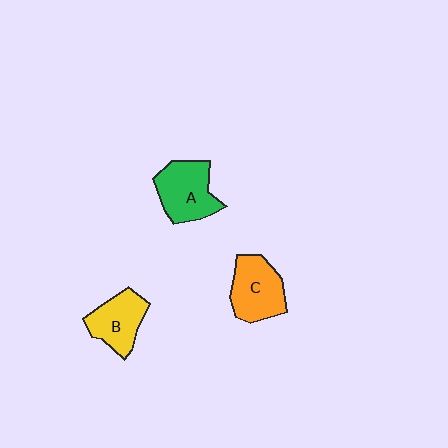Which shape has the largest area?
Shape A (green).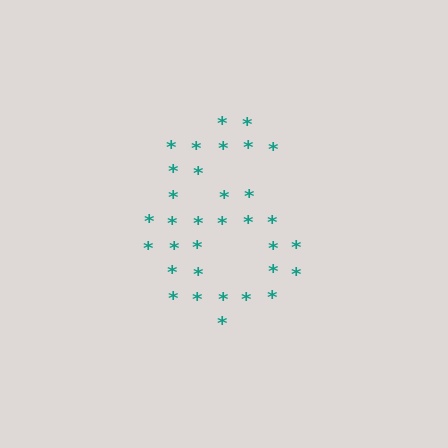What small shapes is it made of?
It is made of small asterisks.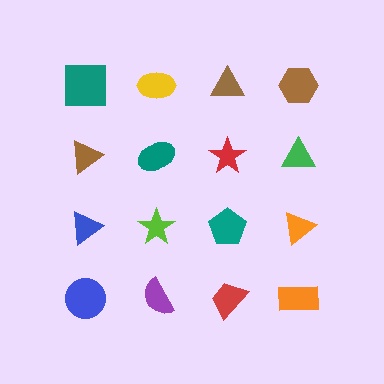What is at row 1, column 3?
A brown triangle.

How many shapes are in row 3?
4 shapes.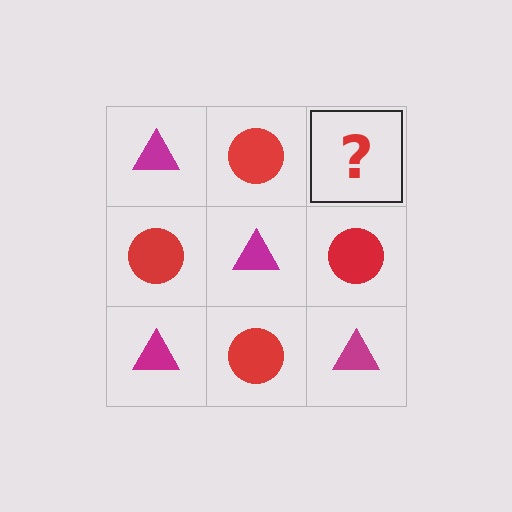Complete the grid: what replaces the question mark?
The question mark should be replaced with a magenta triangle.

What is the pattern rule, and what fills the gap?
The rule is that it alternates magenta triangle and red circle in a checkerboard pattern. The gap should be filled with a magenta triangle.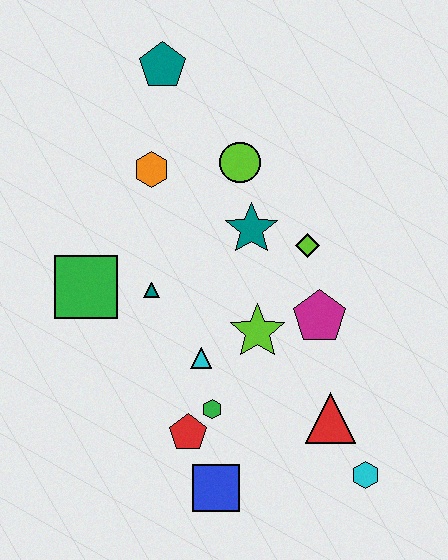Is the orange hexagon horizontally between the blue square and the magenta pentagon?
No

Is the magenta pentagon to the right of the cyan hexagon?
No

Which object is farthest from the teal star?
The cyan hexagon is farthest from the teal star.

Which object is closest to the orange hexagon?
The lime circle is closest to the orange hexagon.